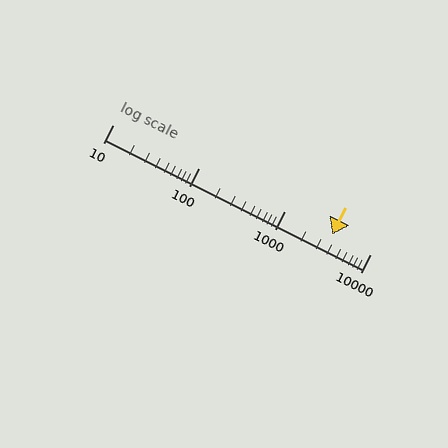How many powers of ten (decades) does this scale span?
The scale spans 3 decades, from 10 to 10000.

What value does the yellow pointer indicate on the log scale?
The pointer indicates approximately 3600.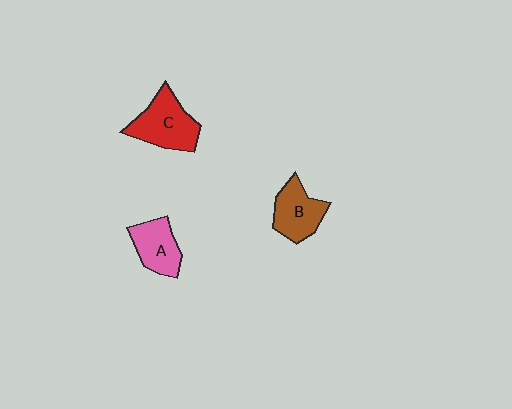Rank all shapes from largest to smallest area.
From largest to smallest: C (red), B (brown), A (pink).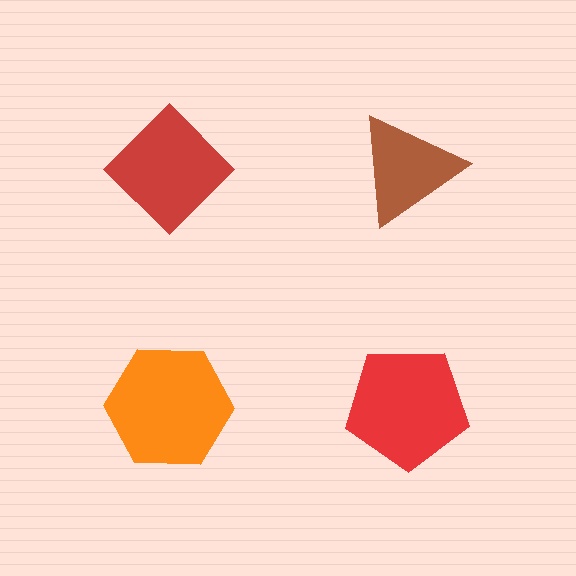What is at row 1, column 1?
A red diamond.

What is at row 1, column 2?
A brown triangle.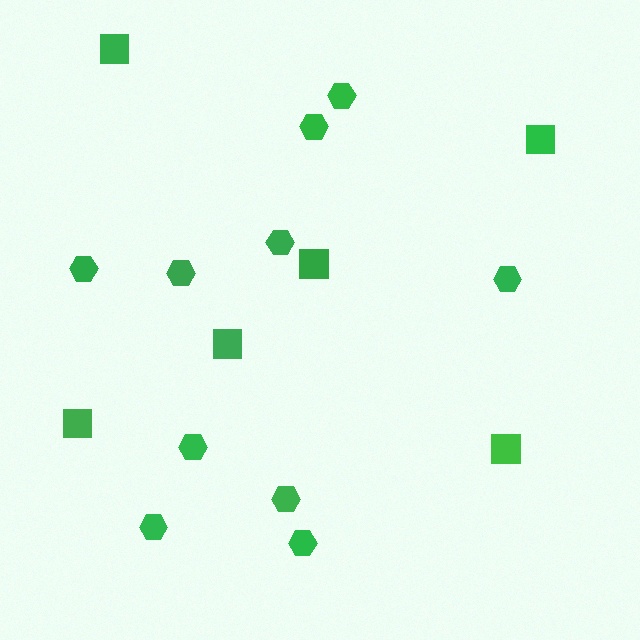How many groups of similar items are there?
There are 2 groups: one group of hexagons (10) and one group of squares (6).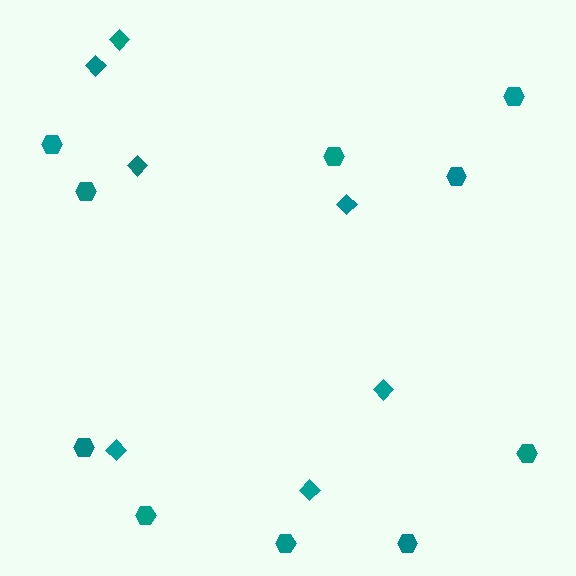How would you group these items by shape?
There are 2 groups: one group of hexagons (10) and one group of diamonds (7).